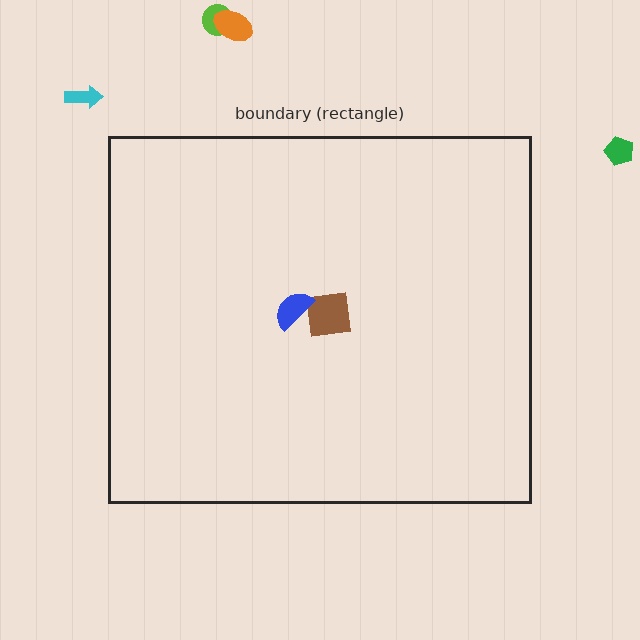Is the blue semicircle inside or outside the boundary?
Inside.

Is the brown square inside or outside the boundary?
Inside.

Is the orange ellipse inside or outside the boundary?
Outside.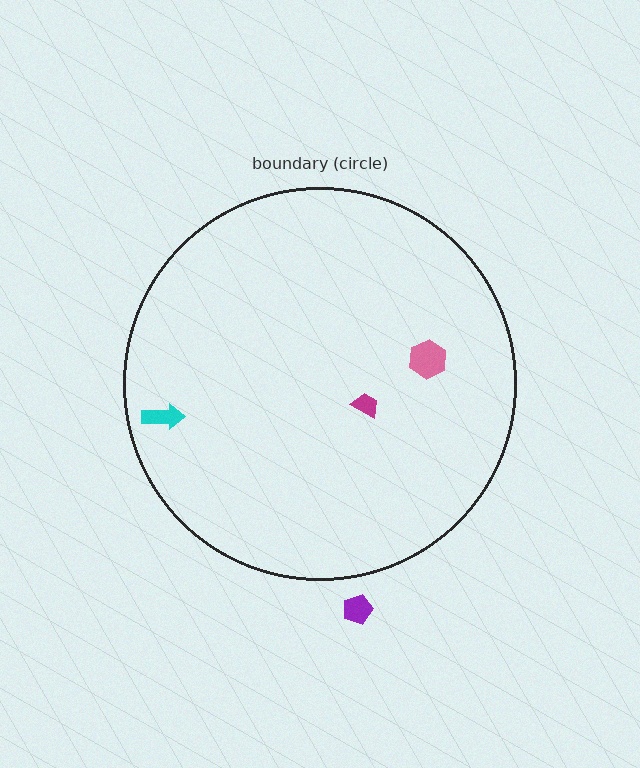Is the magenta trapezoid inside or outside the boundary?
Inside.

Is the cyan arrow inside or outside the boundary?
Inside.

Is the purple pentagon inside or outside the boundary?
Outside.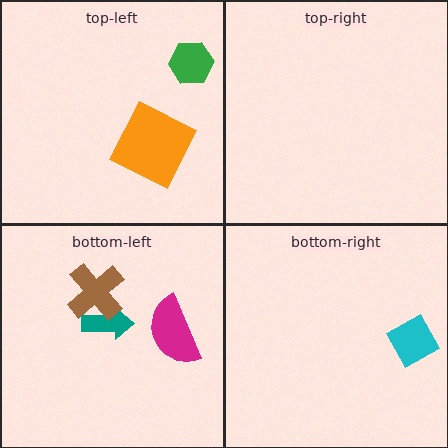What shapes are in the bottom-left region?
The magenta semicircle, the teal arrow, the brown cross.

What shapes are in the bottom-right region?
The cyan diamond.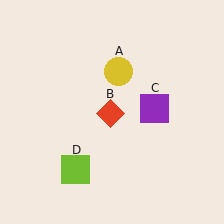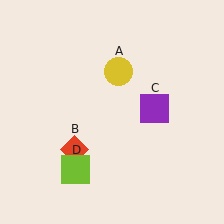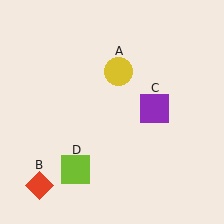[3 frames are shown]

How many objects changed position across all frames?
1 object changed position: red diamond (object B).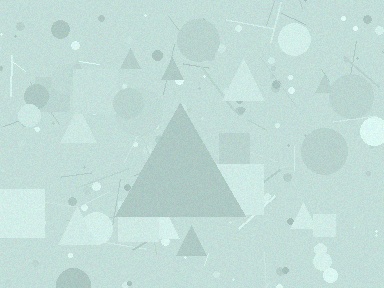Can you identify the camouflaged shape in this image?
The camouflaged shape is a triangle.